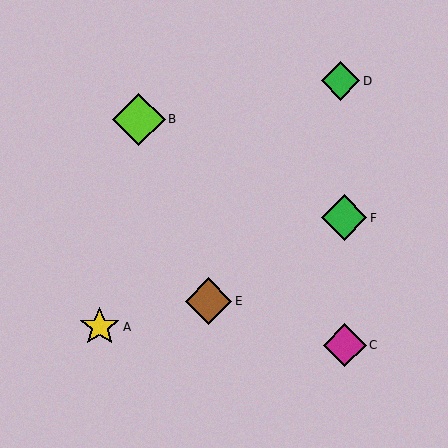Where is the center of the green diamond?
The center of the green diamond is at (341, 81).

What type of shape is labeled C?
Shape C is a magenta diamond.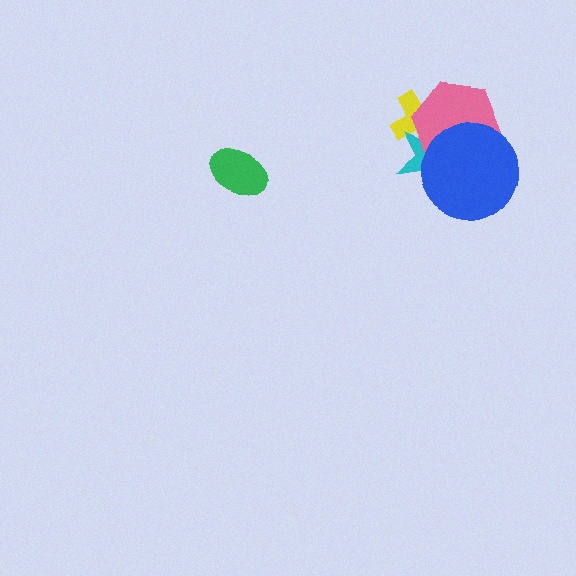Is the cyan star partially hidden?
Yes, it is partially covered by another shape.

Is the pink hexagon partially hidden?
Yes, it is partially covered by another shape.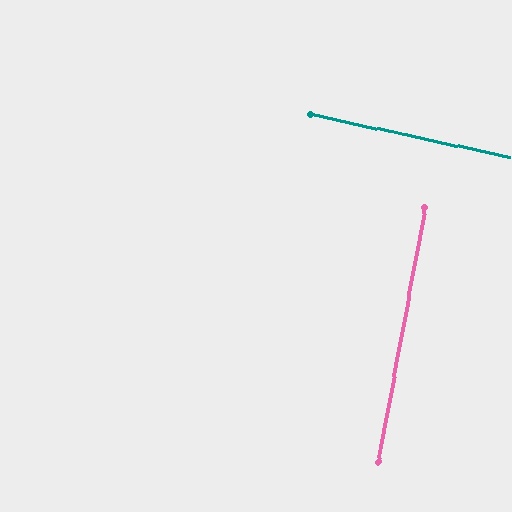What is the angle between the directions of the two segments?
Approximately 88 degrees.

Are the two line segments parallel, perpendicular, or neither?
Perpendicular — they meet at approximately 88°.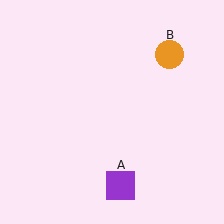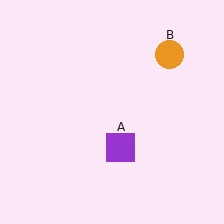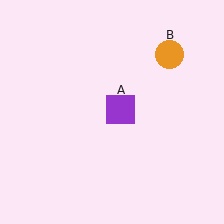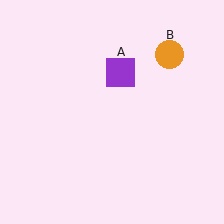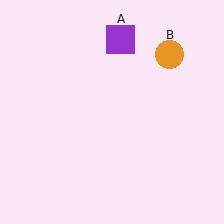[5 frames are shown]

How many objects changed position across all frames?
1 object changed position: purple square (object A).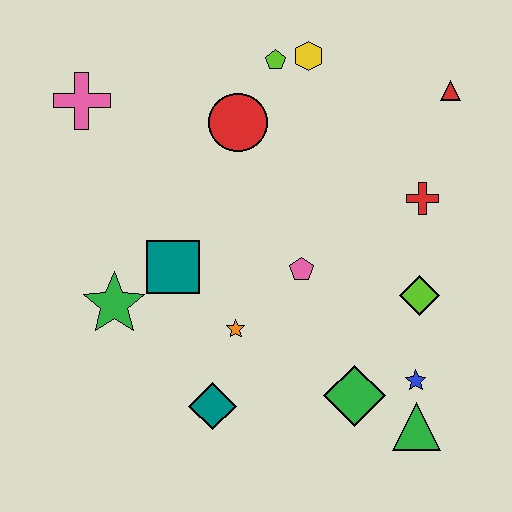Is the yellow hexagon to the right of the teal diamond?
Yes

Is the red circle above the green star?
Yes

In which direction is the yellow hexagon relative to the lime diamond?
The yellow hexagon is above the lime diamond.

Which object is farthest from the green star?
The red triangle is farthest from the green star.